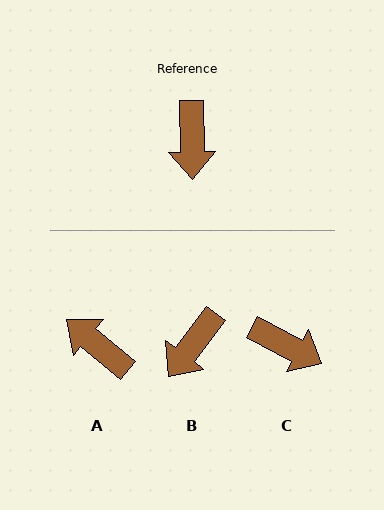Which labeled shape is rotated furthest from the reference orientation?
A, about 130 degrees away.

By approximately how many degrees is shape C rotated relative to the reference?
Approximately 62 degrees counter-clockwise.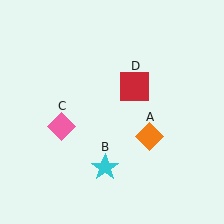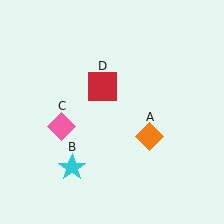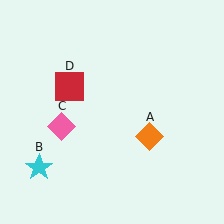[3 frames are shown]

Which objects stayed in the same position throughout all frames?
Orange diamond (object A) and pink diamond (object C) remained stationary.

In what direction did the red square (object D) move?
The red square (object D) moved left.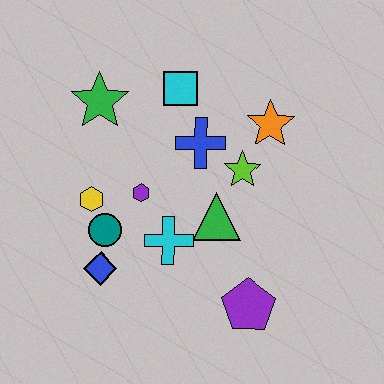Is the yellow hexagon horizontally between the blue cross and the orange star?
No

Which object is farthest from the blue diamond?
The orange star is farthest from the blue diamond.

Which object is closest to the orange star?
The lime star is closest to the orange star.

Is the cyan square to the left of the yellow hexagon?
No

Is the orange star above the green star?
No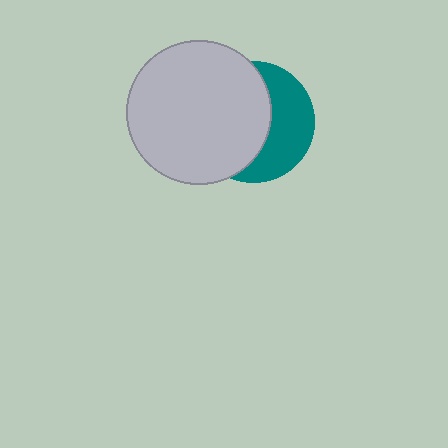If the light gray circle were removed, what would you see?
You would see the complete teal circle.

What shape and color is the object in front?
The object in front is a light gray circle.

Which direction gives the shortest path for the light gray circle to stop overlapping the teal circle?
Moving left gives the shortest separation.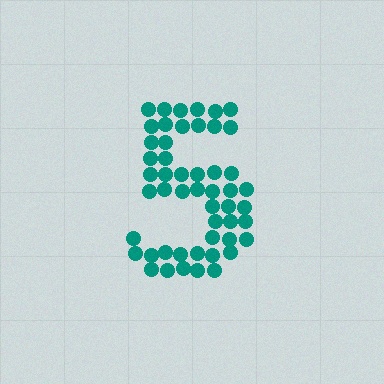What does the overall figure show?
The overall figure shows the digit 5.